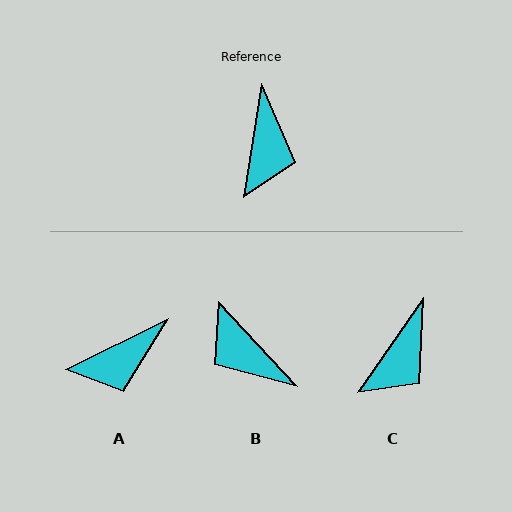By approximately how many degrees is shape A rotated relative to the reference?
Approximately 55 degrees clockwise.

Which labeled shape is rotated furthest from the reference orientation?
B, about 129 degrees away.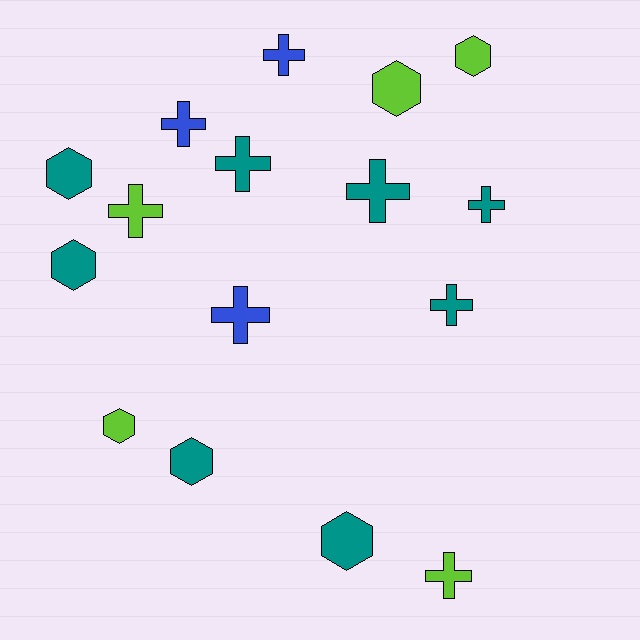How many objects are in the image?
There are 16 objects.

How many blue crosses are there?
There are 3 blue crosses.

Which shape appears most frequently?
Cross, with 9 objects.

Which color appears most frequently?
Teal, with 8 objects.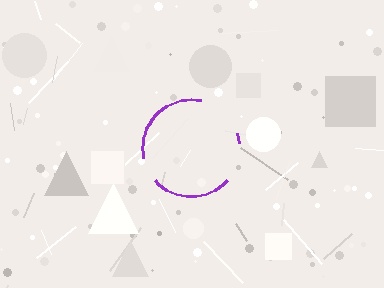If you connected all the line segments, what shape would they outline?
They would outline a circle.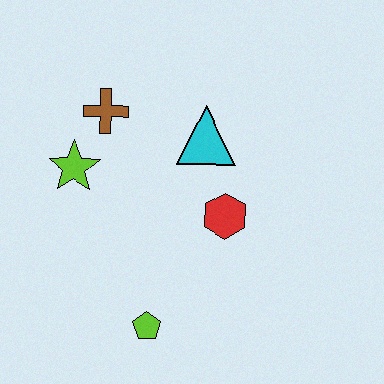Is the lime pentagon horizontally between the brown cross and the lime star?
No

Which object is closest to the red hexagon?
The cyan triangle is closest to the red hexagon.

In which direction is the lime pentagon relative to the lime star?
The lime pentagon is below the lime star.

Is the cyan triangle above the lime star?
Yes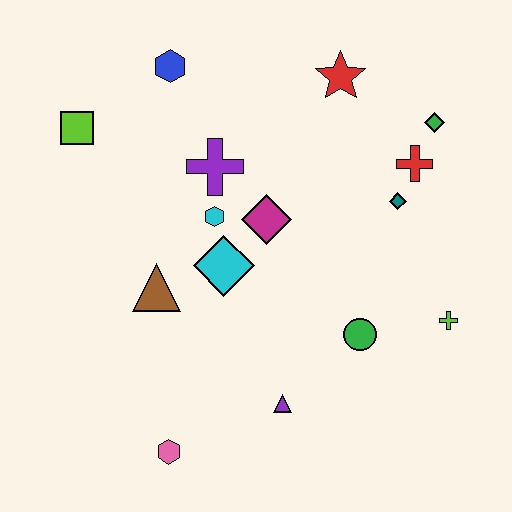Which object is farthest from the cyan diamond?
The green diamond is farthest from the cyan diamond.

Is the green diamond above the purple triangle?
Yes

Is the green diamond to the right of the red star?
Yes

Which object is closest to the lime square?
The blue hexagon is closest to the lime square.